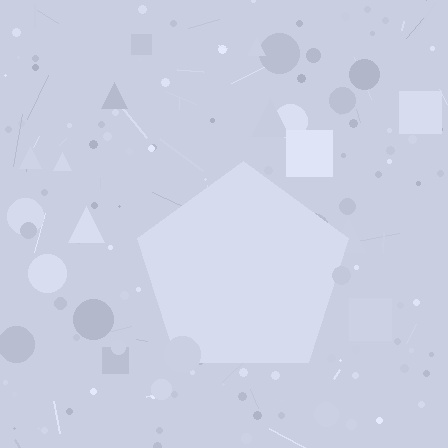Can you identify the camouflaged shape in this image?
The camouflaged shape is a pentagon.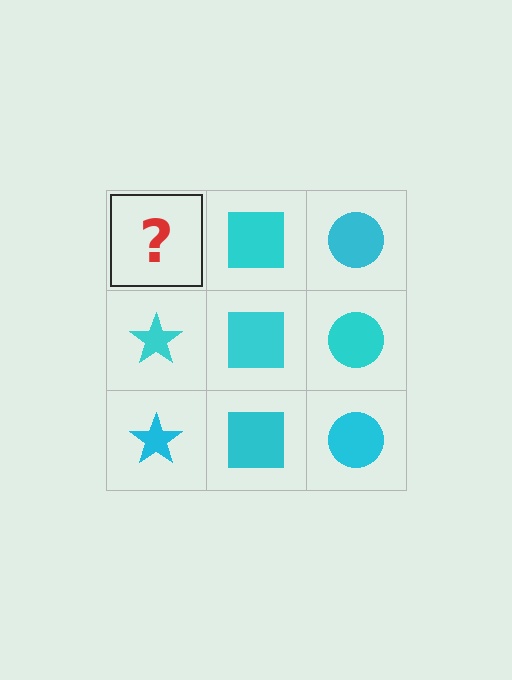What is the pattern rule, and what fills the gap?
The rule is that each column has a consistent shape. The gap should be filled with a cyan star.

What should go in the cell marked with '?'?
The missing cell should contain a cyan star.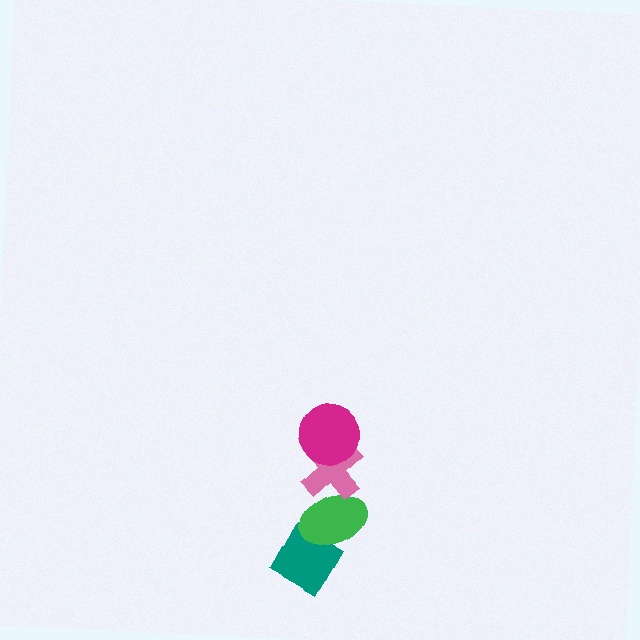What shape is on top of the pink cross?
The magenta circle is on top of the pink cross.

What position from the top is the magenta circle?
The magenta circle is 1st from the top.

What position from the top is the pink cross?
The pink cross is 2nd from the top.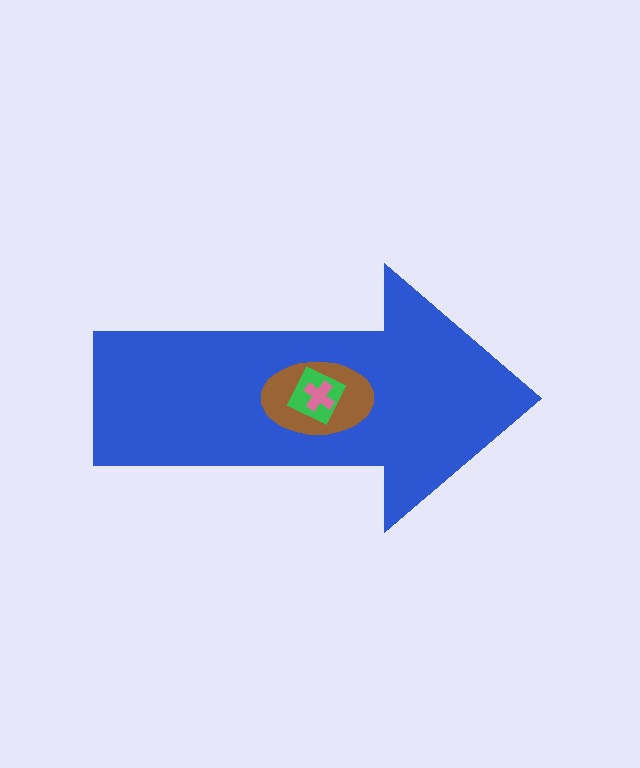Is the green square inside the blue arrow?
Yes.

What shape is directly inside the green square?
The pink cross.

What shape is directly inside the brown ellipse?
The green square.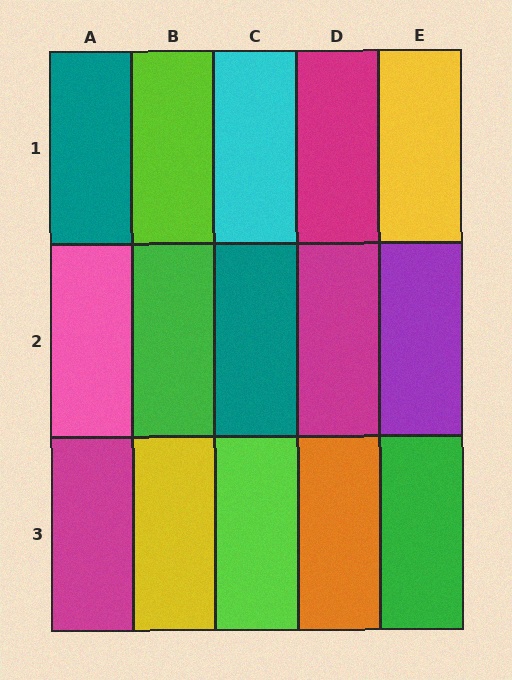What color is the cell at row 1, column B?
Lime.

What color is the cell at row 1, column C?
Cyan.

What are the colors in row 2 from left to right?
Pink, green, teal, magenta, purple.